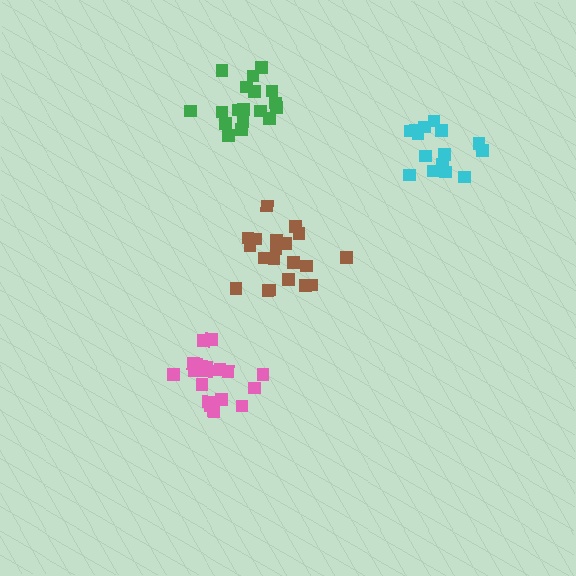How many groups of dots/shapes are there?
There are 4 groups.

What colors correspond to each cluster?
The clusters are colored: brown, pink, green, cyan.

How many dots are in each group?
Group 1: 20 dots, Group 2: 18 dots, Group 3: 19 dots, Group 4: 15 dots (72 total).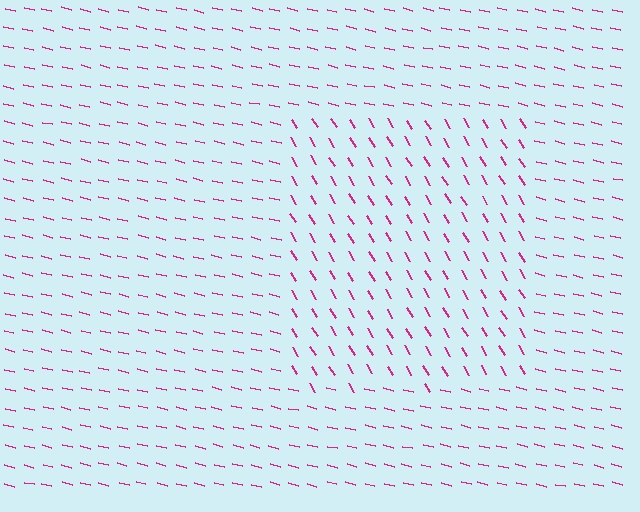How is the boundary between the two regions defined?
The boundary is defined purely by a change in line orientation (approximately 45 degrees difference). All lines are the same color and thickness.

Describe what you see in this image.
The image is filled with small magenta line segments. A rectangle region in the image has lines oriented differently from the surrounding lines, creating a visible texture boundary.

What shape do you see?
I see a rectangle.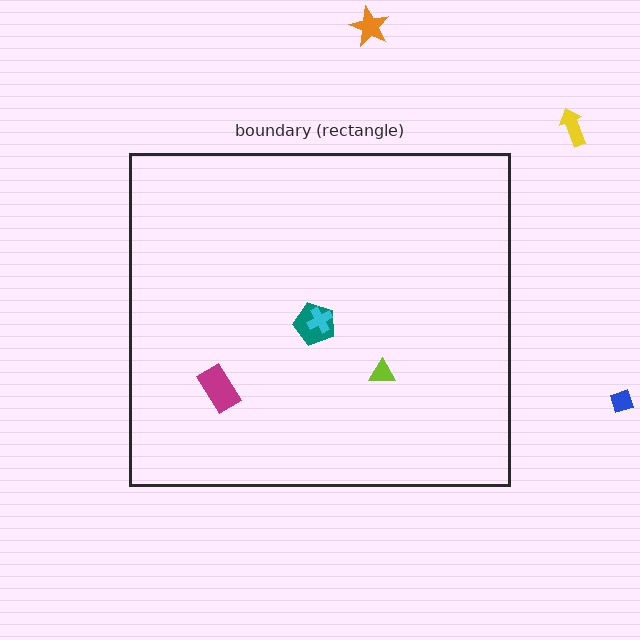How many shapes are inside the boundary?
4 inside, 3 outside.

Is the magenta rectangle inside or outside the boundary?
Inside.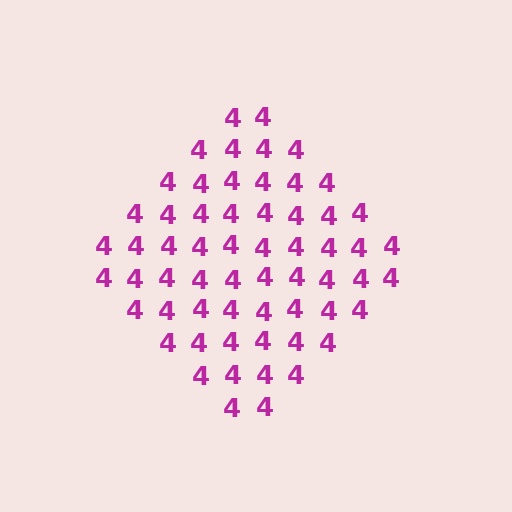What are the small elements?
The small elements are digit 4's.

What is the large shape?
The large shape is a diamond.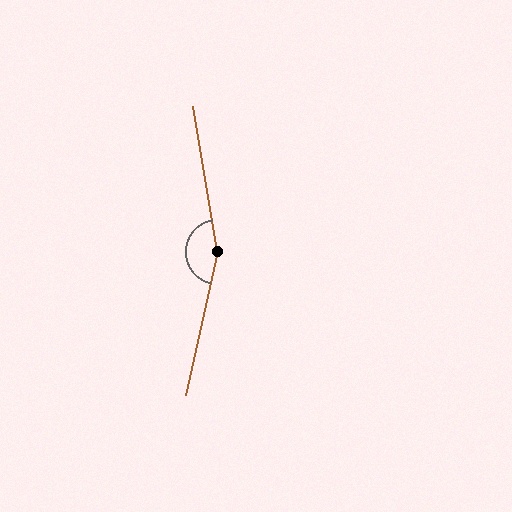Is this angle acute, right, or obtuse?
It is obtuse.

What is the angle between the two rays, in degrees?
Approximately 158 degrees.